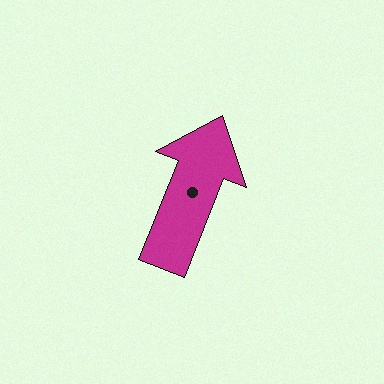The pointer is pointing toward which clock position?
Roughly 1 o'clock.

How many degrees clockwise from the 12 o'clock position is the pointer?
Approximately 22 degrees.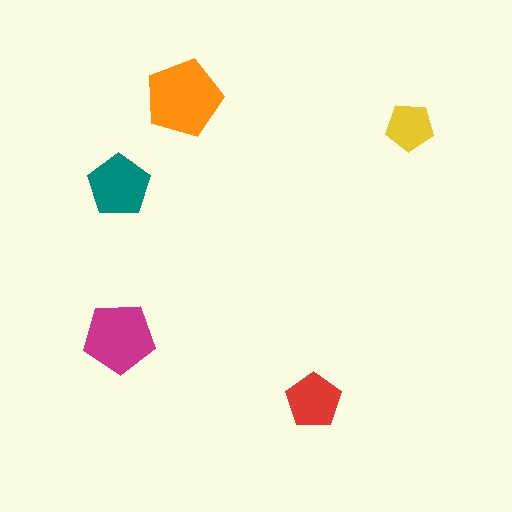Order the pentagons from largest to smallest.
the orange one, the magenta one, the teal one, the red one, the yellow one.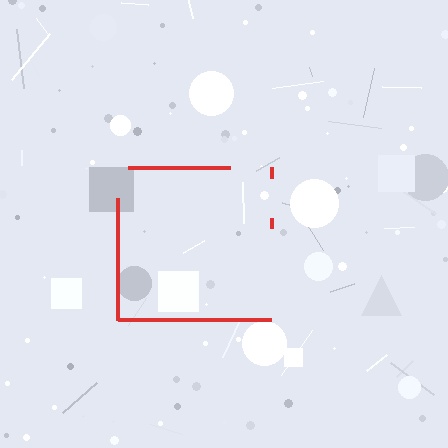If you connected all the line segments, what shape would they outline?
They would outline a square.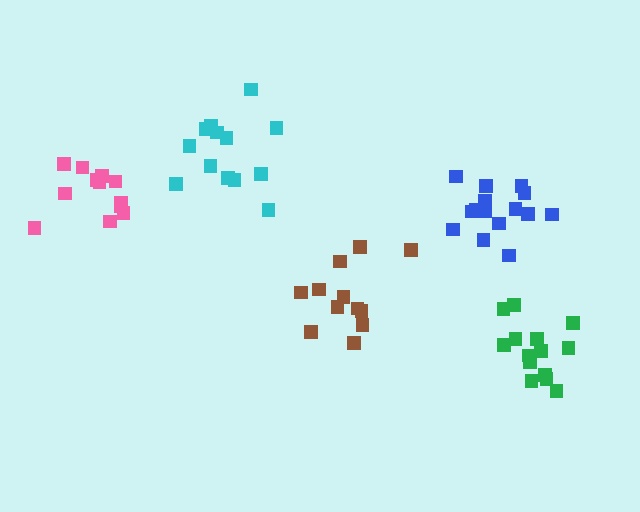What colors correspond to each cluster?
The clusters are colored: brown, cyan, blue, pink, green.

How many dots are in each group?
Group 1: 12 dots, Group 2: 13 dots, Group 3: 15 dots, Group 4: 12 dots, Group 5: 14 dots (66 total).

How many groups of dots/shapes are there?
There are 5 groups.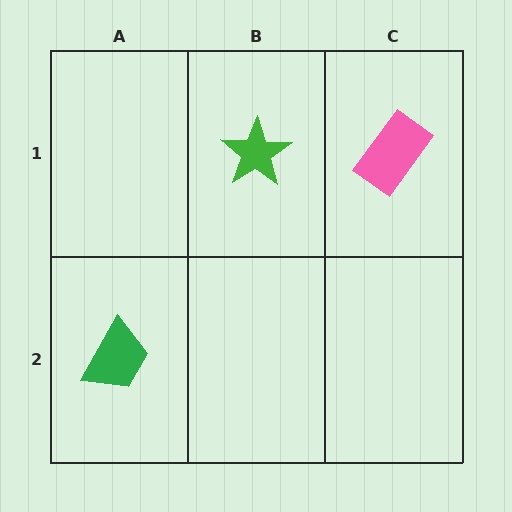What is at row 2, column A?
A green trapezoid.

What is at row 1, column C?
A pink rectangle.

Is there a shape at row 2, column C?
No, that cell is empty.